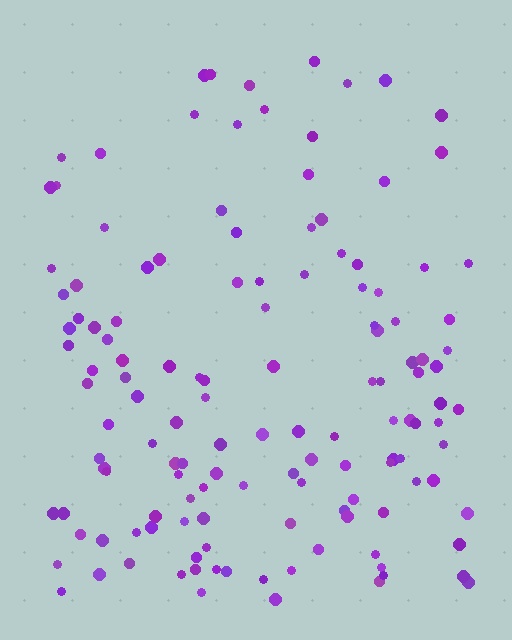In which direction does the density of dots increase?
From top to bottom, with the bottom side densest.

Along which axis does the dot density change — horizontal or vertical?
Vertical.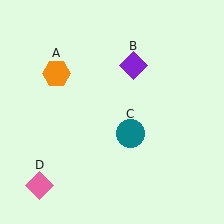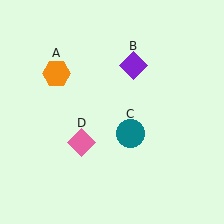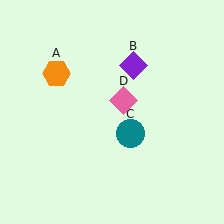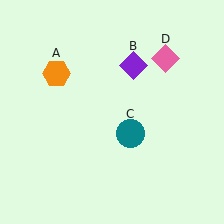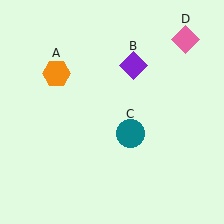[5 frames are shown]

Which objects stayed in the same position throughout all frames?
Orange hexagon (object A) and purple diamond (object B) and teal circle (object C) remained stationary.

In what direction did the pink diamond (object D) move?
The pink diamond (object D) moved up and to the right.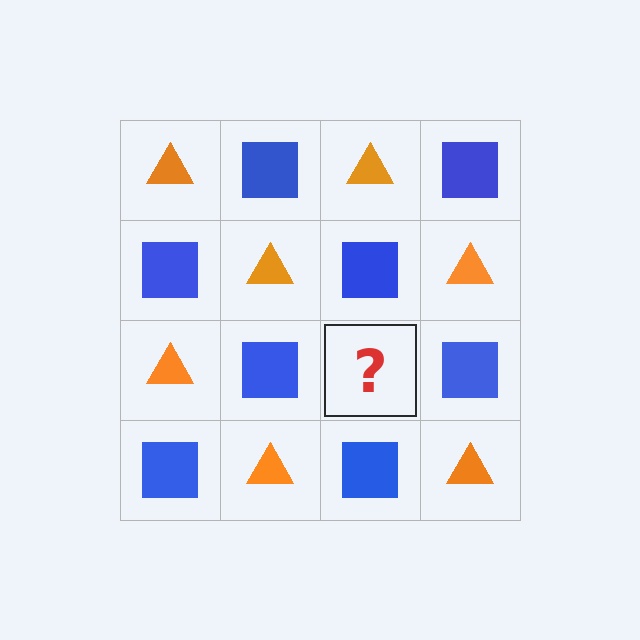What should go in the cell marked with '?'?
The missing cell should contain an orange triangle.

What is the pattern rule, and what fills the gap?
The rule is that it alternates orange triangle and blue square in a checkerboard pattern. The gap should be filled with an orange triangle.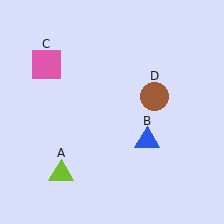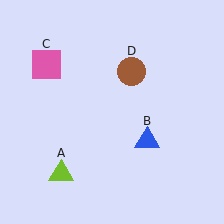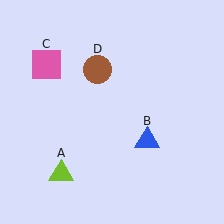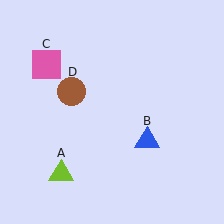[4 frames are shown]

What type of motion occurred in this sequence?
The brown circle (object D) rotated counterclockwise around the center of the scene.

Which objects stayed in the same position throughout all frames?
Lime triangle (object A) and blue triangle (object B) and pink square (object C) remained stationary.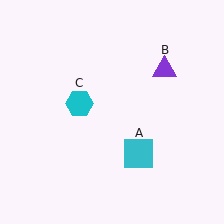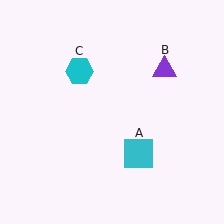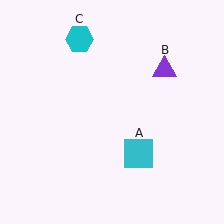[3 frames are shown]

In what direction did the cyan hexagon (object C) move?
The cyan hexagon (object C) moved up.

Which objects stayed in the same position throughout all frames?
Cyan square (object A) and purple triangle (object B) remained stationary.